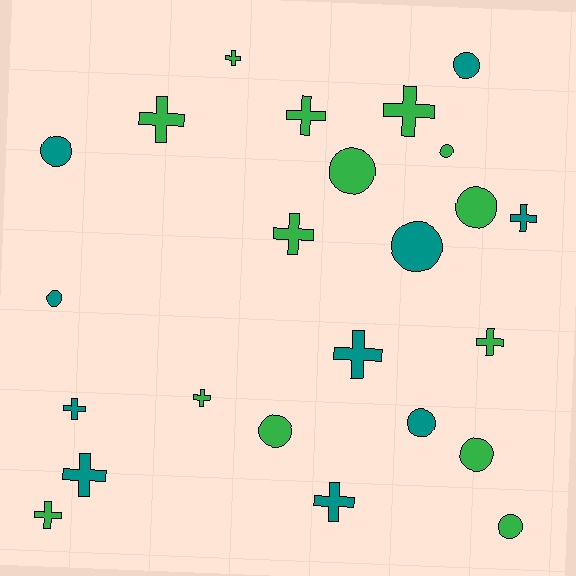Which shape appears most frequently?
Cross, with 13 objects.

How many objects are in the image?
There are 24 objects.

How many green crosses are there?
There are 8 green crosses.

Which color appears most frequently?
Green, with 14 objects.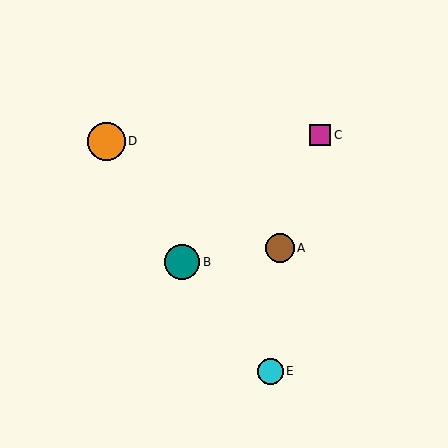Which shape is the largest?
The orange circle (labeled D) is the largest.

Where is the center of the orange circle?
The center of the orange circle is at (106, 141).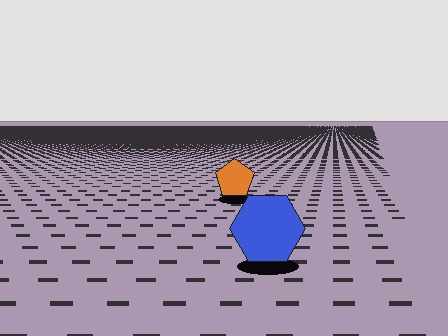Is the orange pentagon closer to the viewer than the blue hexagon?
No. The blue hexagon is closer — you can tell from the texture gradient: the ground texture is coarser near it.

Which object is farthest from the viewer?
The orange pentagon is farthest from the viewer. It appears smaller and the ground texture around it is denser.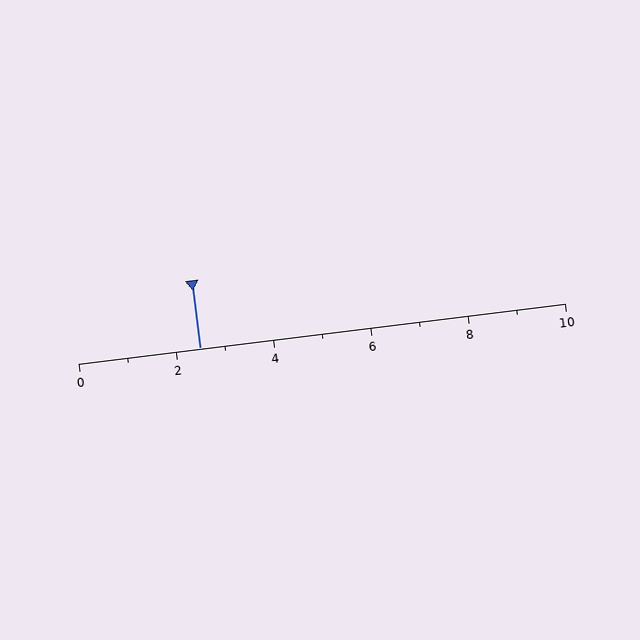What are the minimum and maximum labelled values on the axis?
The axis runs from 0 to 10.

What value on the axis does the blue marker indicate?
The marker indicates approximately 2.5.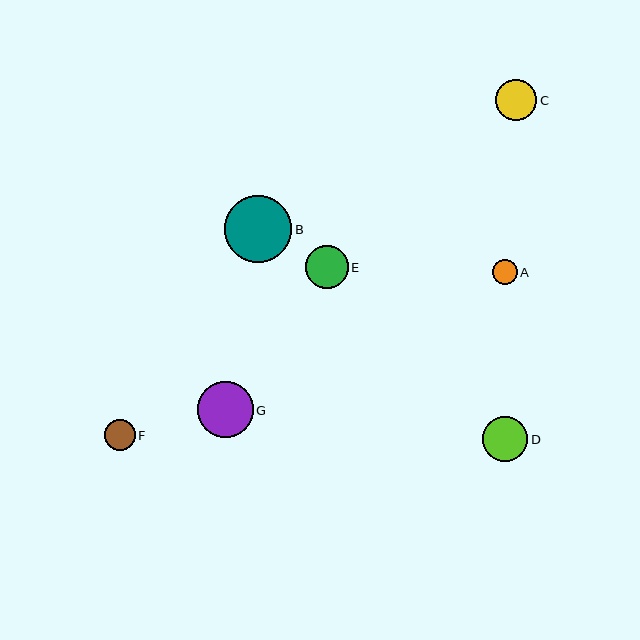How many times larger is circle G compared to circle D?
Circle G is approximately 1.2 times the size of circle D.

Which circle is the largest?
Circle B is the largest with a size of approximately 67 pixels.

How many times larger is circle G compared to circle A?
Circle G is approximately 2.2 times the size of circle A.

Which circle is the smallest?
Circle A is the smallest with a size of approximately 25 pixels.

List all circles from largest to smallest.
From largest to smallest: B, G, D, E, C, F, A.